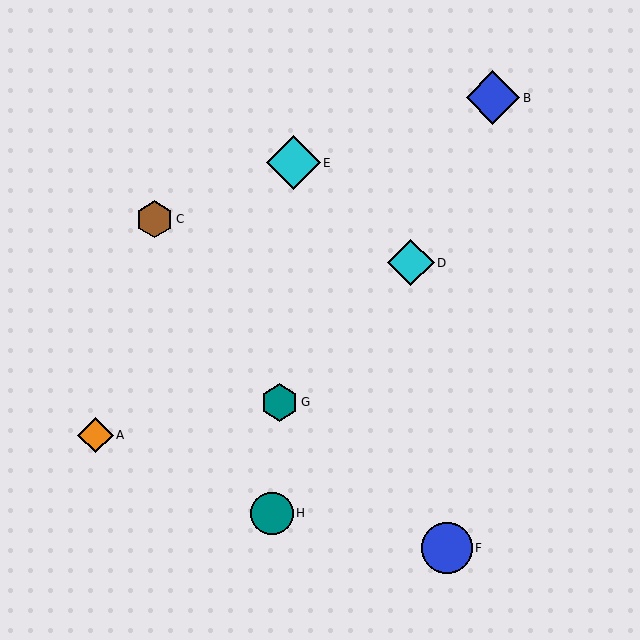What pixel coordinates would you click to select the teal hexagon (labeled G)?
Click at (279, 402) to select the teal hexagon G.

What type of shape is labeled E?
Shape E is a cyan diamond.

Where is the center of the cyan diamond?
The center of the cyan diamond is at (293, 163).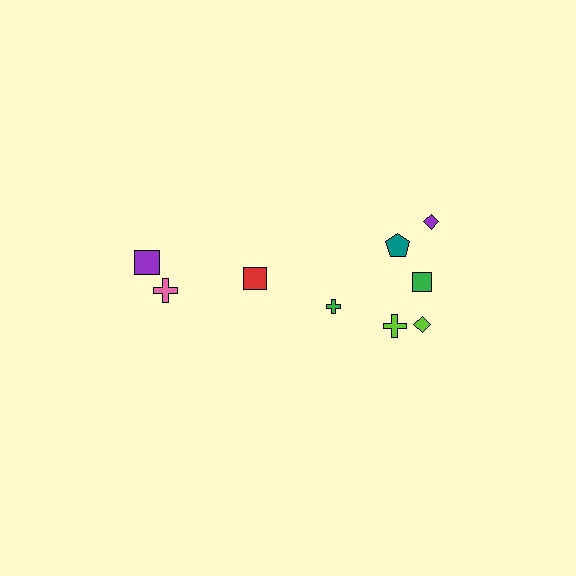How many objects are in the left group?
There are 3 objects.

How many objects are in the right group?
There are 6 objects.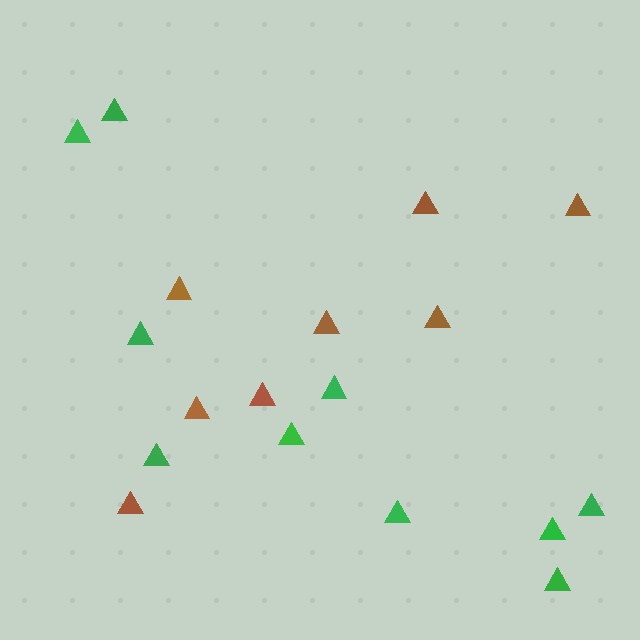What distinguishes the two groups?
There are 2 groups: one group of green triangles (10) and one group of brown triangles (8).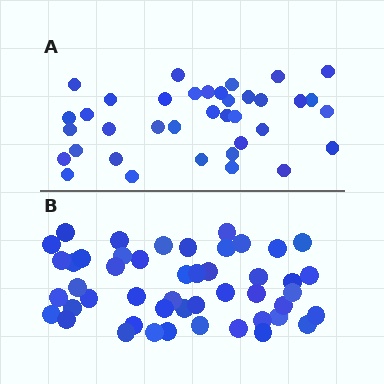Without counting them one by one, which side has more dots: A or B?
Region B (the bottom region) has more dots.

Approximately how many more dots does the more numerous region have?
Region B has roughly 12 or so more dots than region A.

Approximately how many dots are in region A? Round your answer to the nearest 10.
About 40 dots. (The exact count is 37, which rounds to 40.)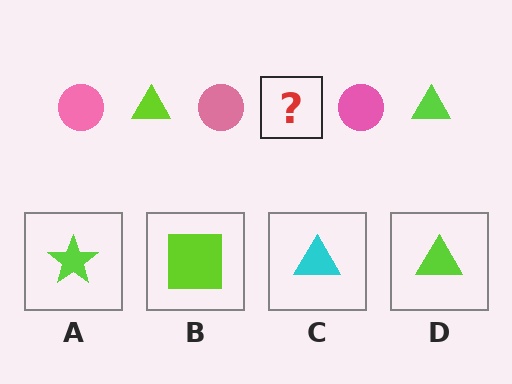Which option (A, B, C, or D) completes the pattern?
D.